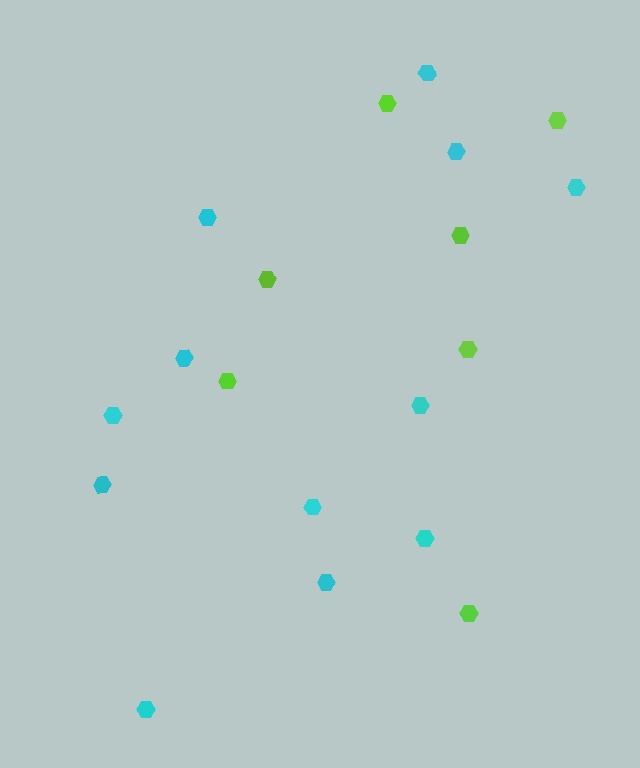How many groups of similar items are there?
There are 2 groups: one group of cyan hexagons (12) and one group of lime hexagons (7).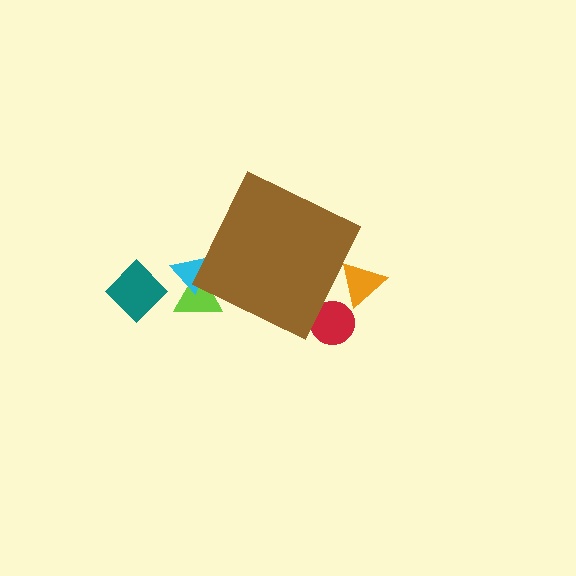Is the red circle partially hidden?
Yes, the red circle is partially hidden behind the brown diamond.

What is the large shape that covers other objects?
A brown diamond.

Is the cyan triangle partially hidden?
Yes, the cyan triangle is partially hidden behind the brown diamond.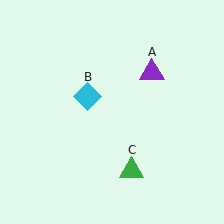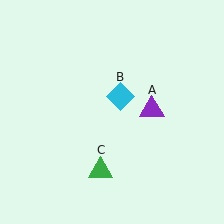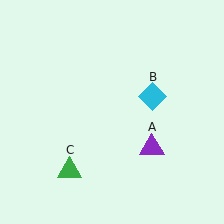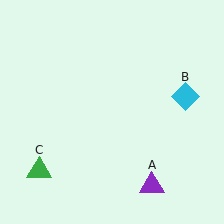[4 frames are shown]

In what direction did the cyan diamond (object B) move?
The cyan diamond (object B) moved right.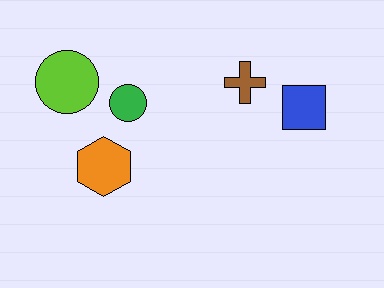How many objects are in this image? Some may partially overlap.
There are 5 objects.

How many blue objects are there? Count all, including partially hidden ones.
There is 1 blue object.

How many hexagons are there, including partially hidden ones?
There is 1 hexagon.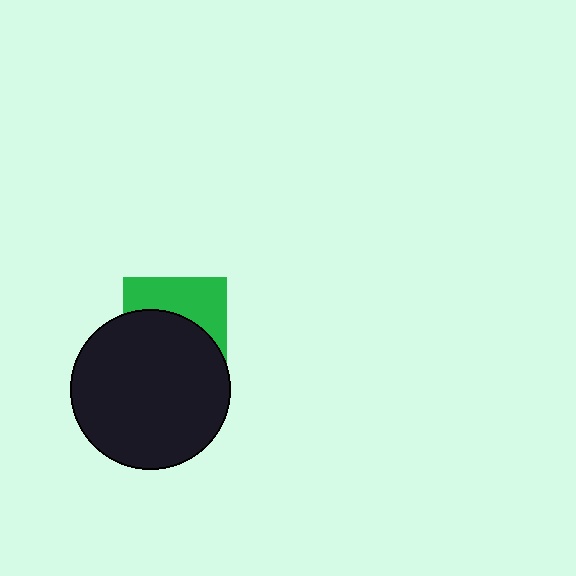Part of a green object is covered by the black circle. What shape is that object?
It is a square.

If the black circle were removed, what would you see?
You would see the complete green square.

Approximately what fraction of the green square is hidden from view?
Roughly 58% of the green square is hidden behind the black circle.